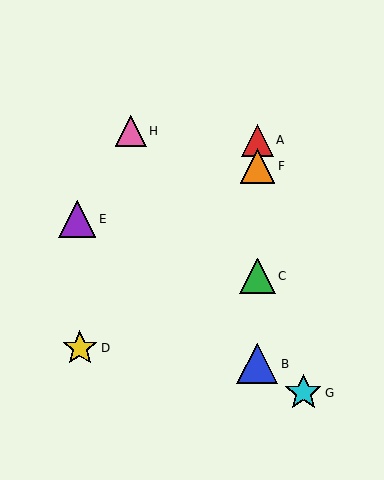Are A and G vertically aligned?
No, A is at x≈257 and G is at x≈303.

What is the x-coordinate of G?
Object G is at x≈303.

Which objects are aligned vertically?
Objects A, B, C, F are aligned vertically.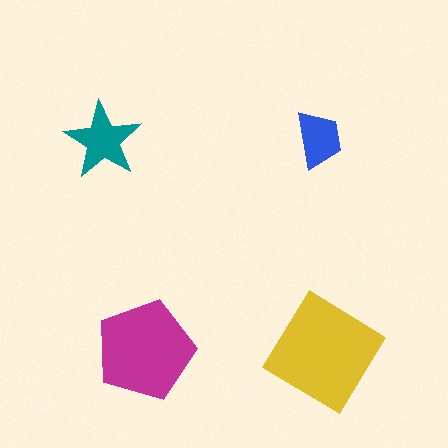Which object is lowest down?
The yellow diamond is bottommost.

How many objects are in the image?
There are 4 objects in the image.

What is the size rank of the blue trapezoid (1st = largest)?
4th.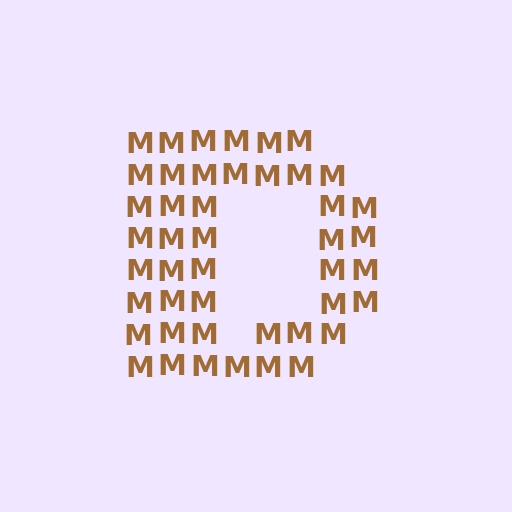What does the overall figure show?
The overall figure shows the letter D.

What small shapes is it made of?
It is made of small letter M's.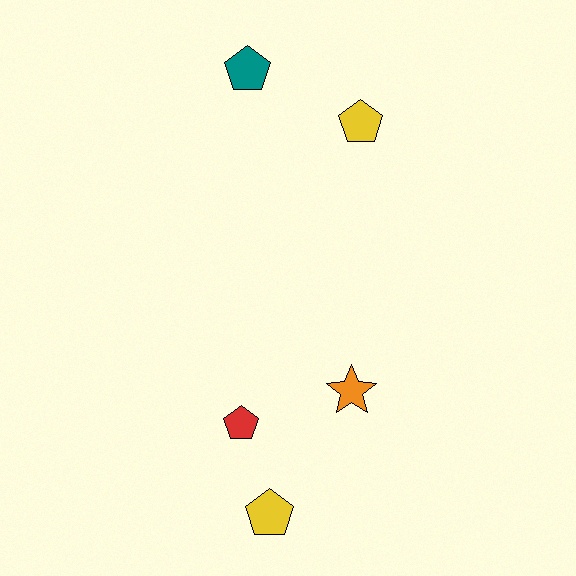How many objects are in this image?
There are 5 objects.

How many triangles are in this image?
There are no triangles.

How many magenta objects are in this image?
There are no magenta objects.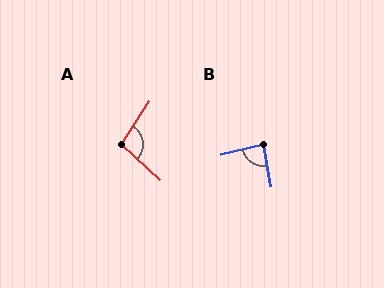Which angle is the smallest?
B, at approximately 86 degrees.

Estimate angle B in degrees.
Approximately 86 degrees.